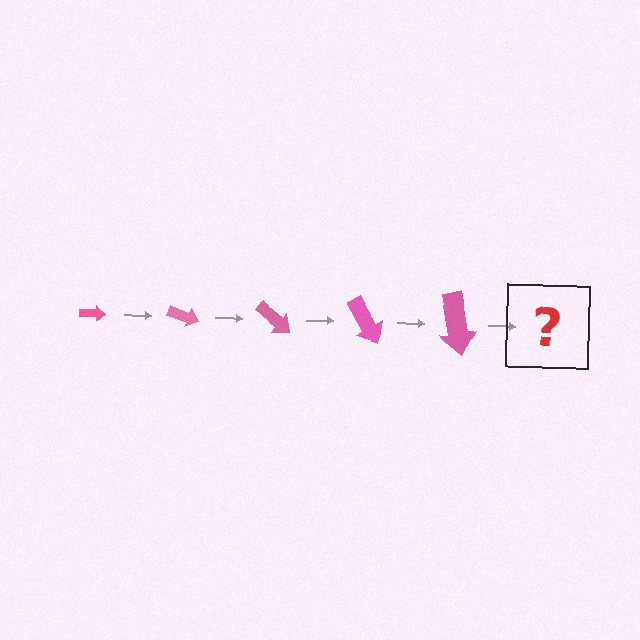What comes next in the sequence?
The next element should be an arrow, larger than the previous one and rotated 100 degrees from the start.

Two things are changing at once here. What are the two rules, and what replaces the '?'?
The two rules are that the arrow grows larger each step and it rotates 20 degrees each step. The '?' should be an arrow, larger than the previous one and rotated 100 degrees from the start.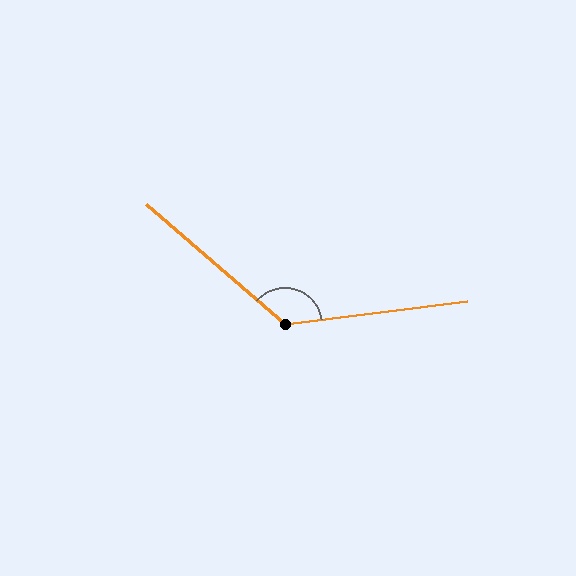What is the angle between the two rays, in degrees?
Approximately 132 degrees.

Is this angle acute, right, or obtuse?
It is obtuse.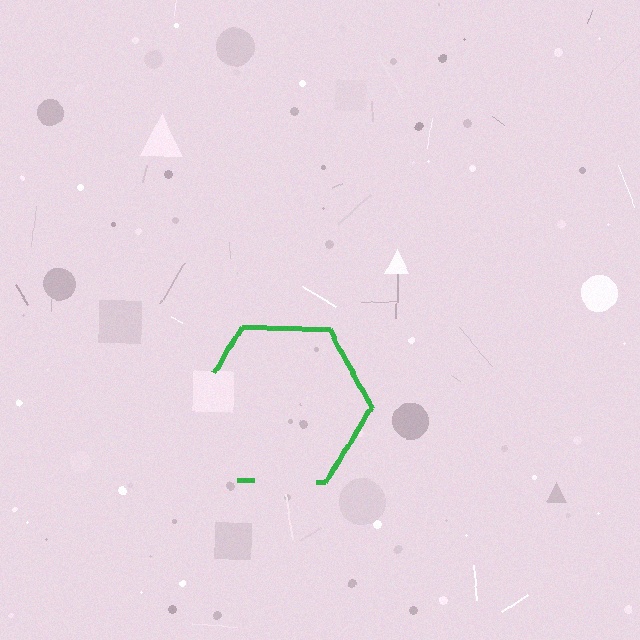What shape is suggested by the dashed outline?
The dashed outline suggests a hexagon.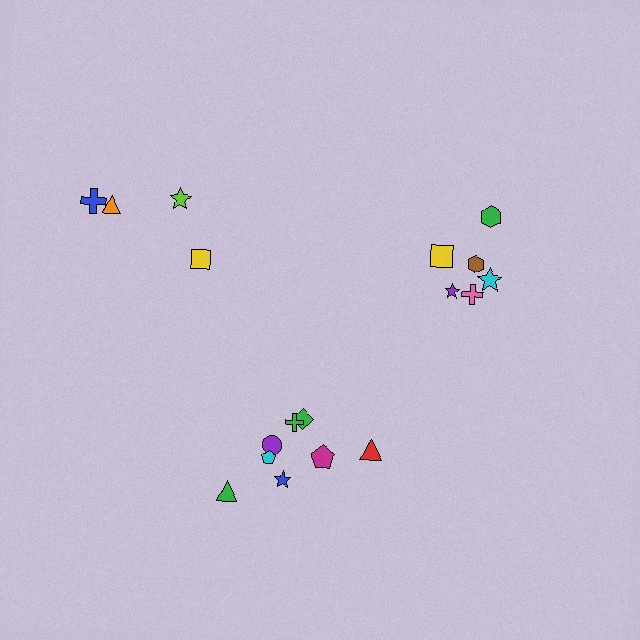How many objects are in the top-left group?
There are 4 objects.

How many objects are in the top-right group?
There are 6 objects.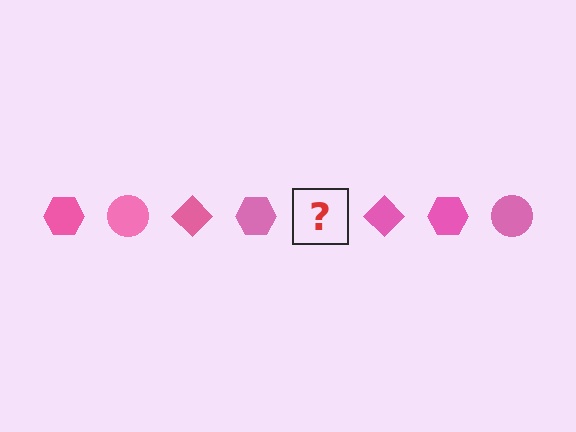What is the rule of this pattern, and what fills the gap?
The rule is that the pattern cycles through hexagon, circle, diamond shapes in pink. The gap should be filled with a pink circle.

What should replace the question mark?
The question mark should be replaced with a pink circle.